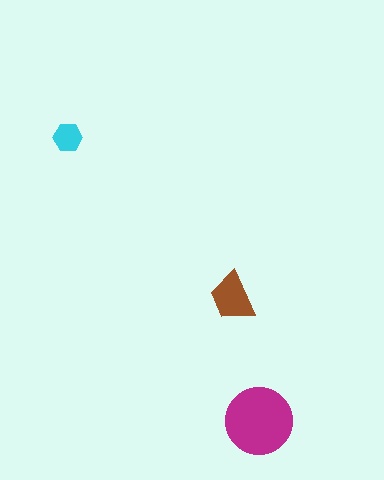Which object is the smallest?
The cyan hexagon.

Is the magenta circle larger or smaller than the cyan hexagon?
Larger.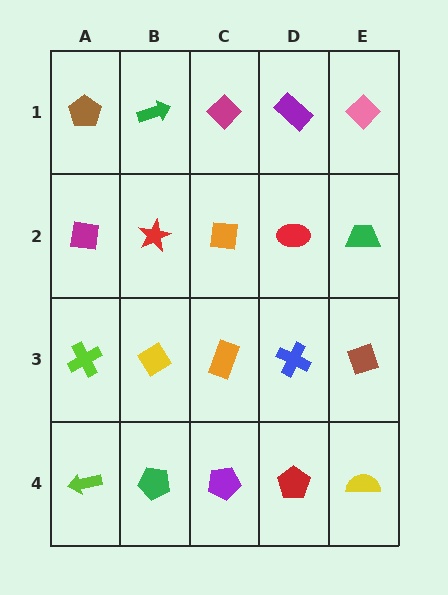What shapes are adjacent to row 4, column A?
A lime cross (row 3, column A), a green pentagon (row 4, column B).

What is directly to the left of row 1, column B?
A brown pentagon.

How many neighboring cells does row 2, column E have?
3.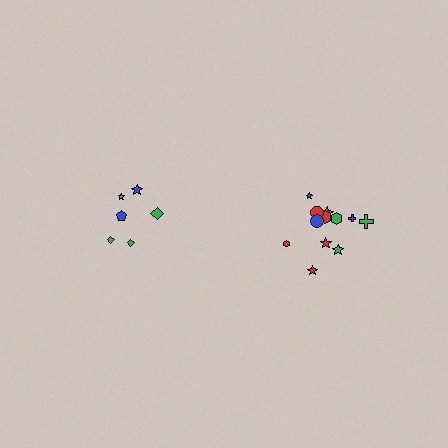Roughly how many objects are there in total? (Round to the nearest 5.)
Roughly 20 objects in total.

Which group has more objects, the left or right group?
The right group.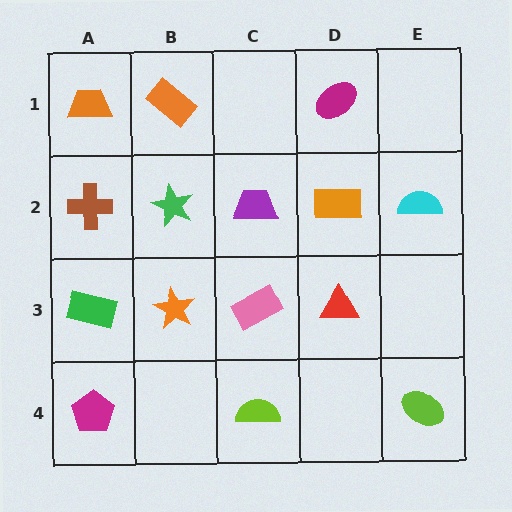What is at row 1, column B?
An orange rectangle.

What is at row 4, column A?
A magenta pentagon.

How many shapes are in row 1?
3 shapes.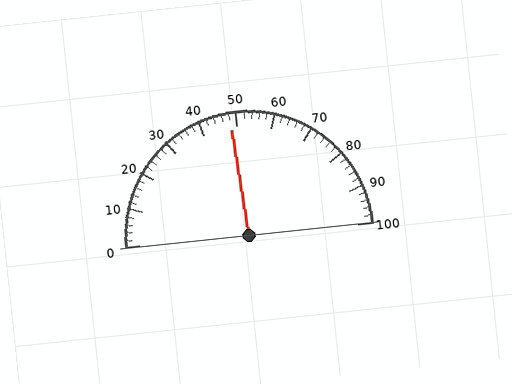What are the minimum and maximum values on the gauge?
The gauge ranges from 0 to 100.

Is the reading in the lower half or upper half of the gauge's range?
The reading is in the lower half of the range (0 to 100).